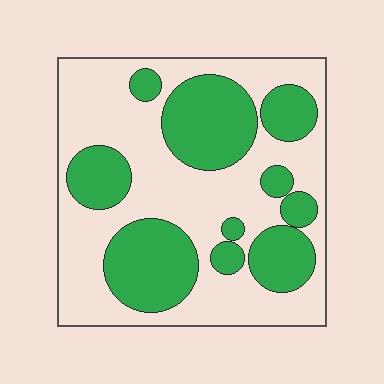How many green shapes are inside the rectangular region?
10.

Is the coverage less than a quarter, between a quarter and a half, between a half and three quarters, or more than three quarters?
Between a quarter and a half.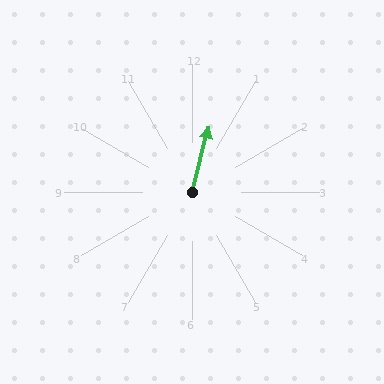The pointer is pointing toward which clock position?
Roughly 12 o'clock.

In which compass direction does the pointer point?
North.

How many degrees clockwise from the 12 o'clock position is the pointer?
Approximately 14 degrees.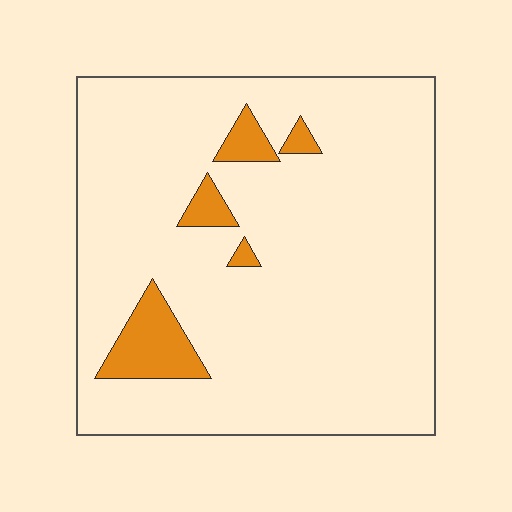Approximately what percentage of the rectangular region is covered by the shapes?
Approximately 10%.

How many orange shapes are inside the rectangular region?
5.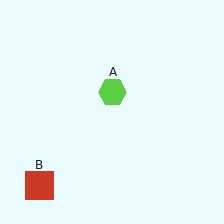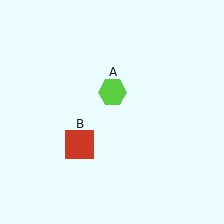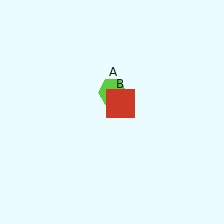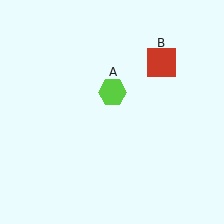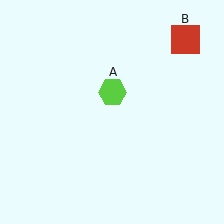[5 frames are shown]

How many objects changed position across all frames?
1 object changed position: red square (object B).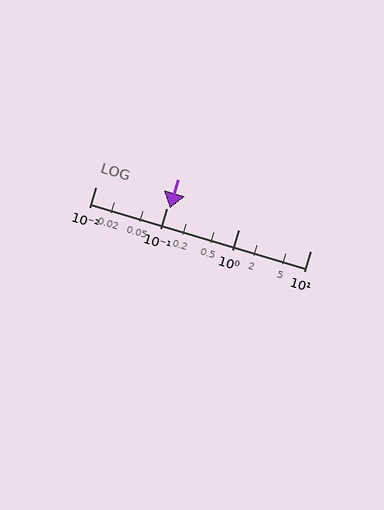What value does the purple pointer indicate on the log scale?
The pointer indicates approximately 0.11.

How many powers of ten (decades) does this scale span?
The scale spans 3 decades, from 0.01 to 10.